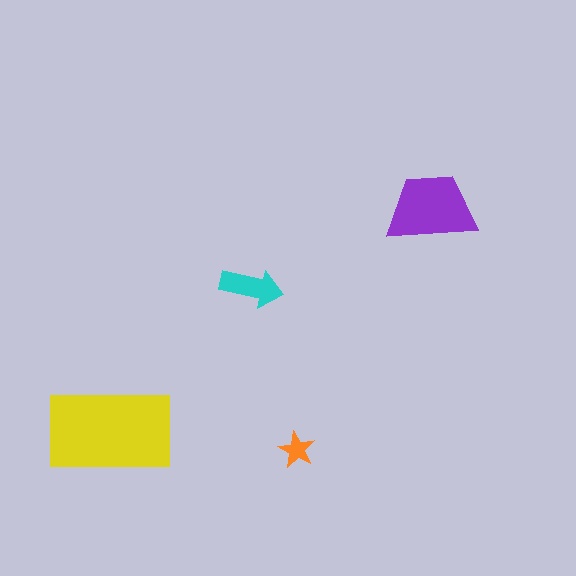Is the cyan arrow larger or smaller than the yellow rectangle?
Smaller.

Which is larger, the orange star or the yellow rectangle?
The yellow rectangle.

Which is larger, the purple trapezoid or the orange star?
The purple trapezoid.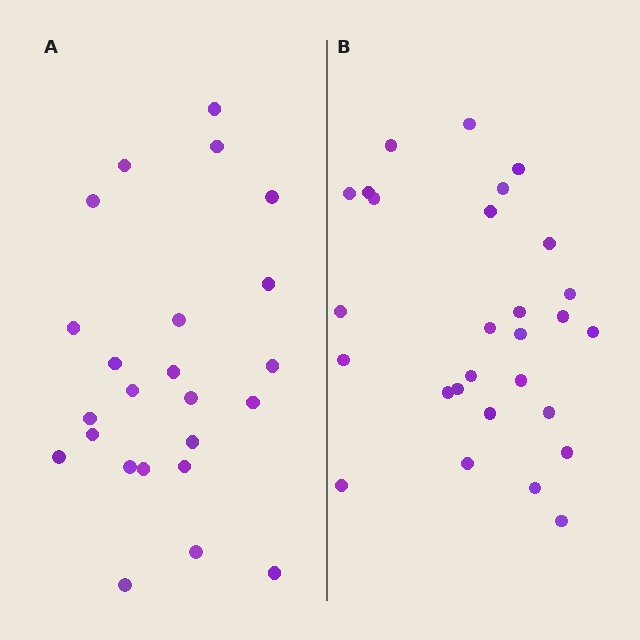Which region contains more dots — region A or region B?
Region B (the right region) has more dots.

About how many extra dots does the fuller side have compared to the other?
Region B has about 4 more dots than region A.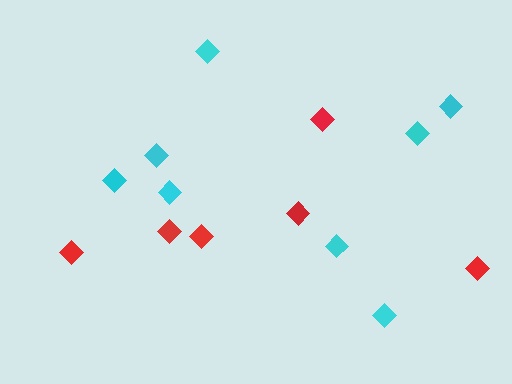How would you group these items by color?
There are 2 groups: one group of cyan diamonds (8) and one group of red diamonds (6).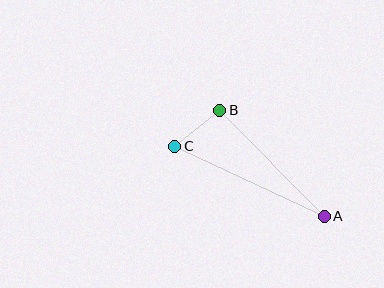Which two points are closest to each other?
Points B and C are closest to each other.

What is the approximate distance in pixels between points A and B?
The distance between A and B is approximately 149 pixels.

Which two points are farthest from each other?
Points A and C are farthest from each other.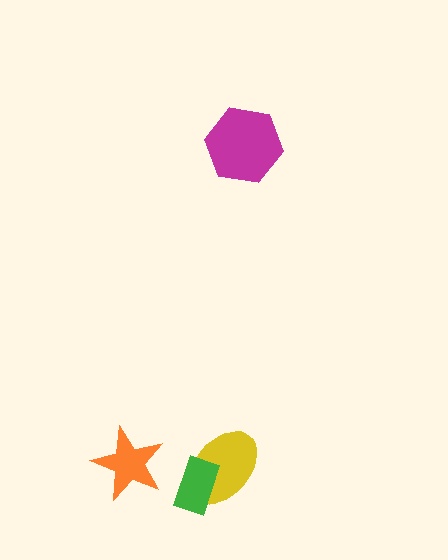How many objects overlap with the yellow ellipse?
1 object overlaps with the yellow ellipse.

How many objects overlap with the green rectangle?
1 object overlaps with the green rectangle.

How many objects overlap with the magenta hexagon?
0 objects overlap with the magenta hexagon.